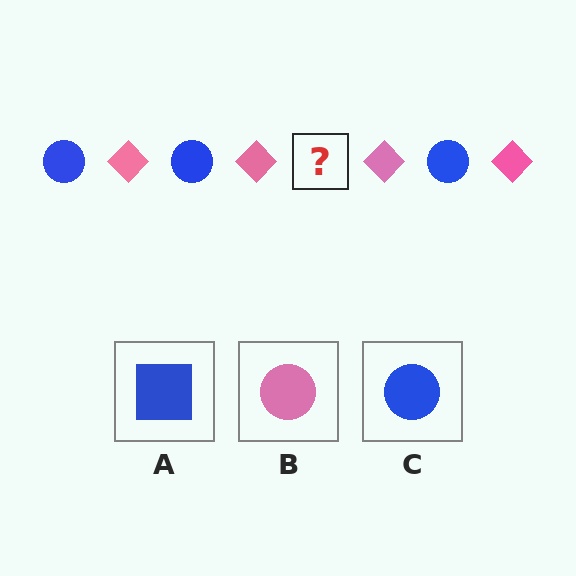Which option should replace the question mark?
Option C.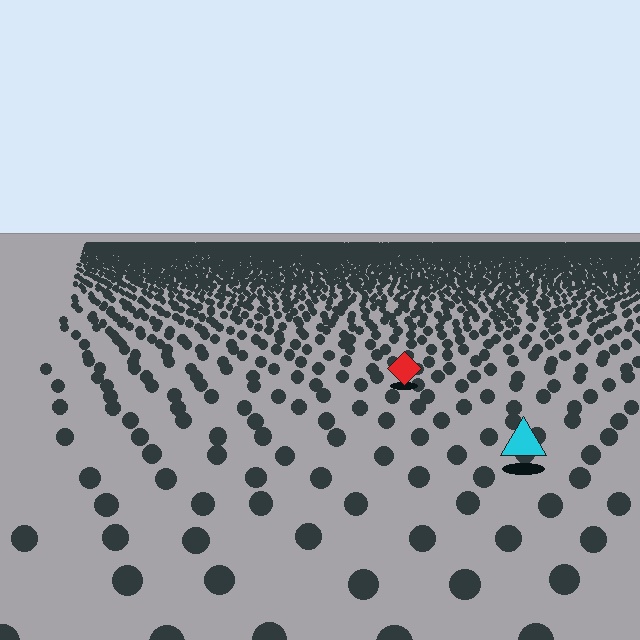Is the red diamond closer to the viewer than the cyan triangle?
No. The cyan triangle is closer — you can tell from the texture gradient: the ground texture is coarser near it.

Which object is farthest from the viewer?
The red diamond is farthest from the viewer. It appears smaller and the ground texture around it is denser.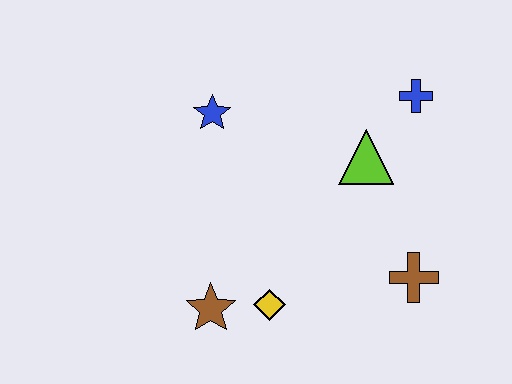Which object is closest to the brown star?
The yellow diamond is closest to the brown star.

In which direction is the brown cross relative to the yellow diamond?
The brown cross is to the right of the yellow diamond.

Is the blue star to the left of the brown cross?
Yes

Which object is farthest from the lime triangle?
The brown star is farthest from the lime triangle.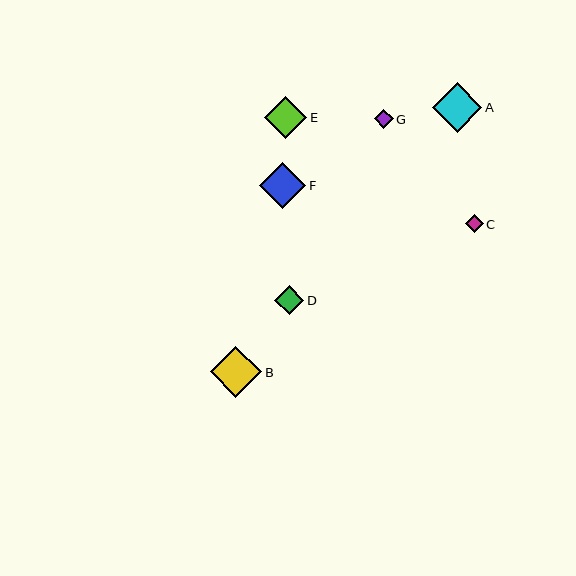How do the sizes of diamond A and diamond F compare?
Diamond A and diamond F are approximately the same size.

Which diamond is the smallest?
Diamond C is the smallest with a size of approximately 18 pixels.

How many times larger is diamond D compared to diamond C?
Diamond D is approximately 1.7 times the size of diamond C.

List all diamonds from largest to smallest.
From largest to smallest: B, A, F, E, D, G, C.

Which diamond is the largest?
Diamond B is the largest with a size of approximately 51 pixels.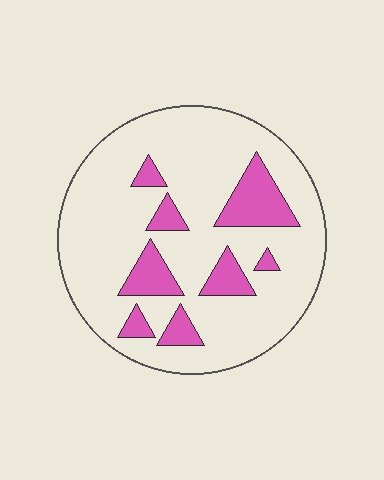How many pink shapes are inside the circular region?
8.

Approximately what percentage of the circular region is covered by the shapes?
Approximately 20%.